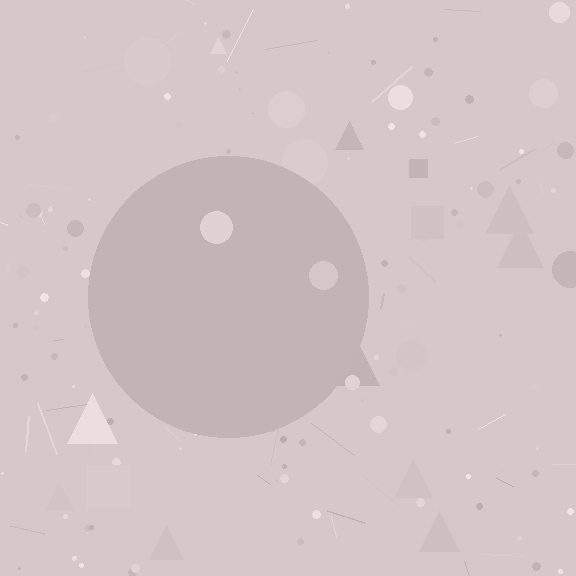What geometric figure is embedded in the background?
A circle is embedded in the background.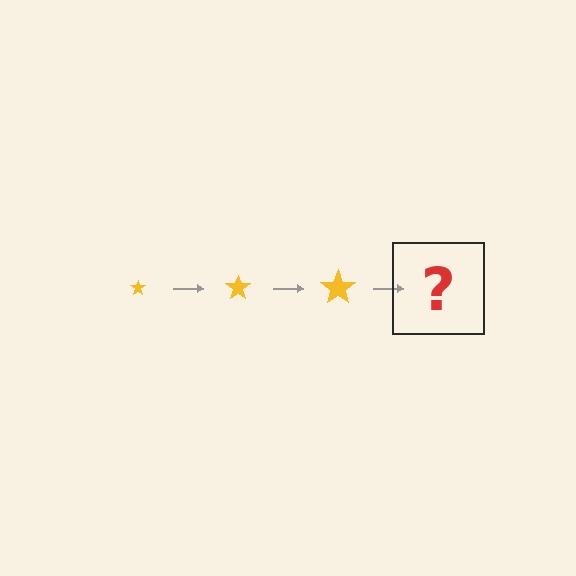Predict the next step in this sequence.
The next step is a yellow star, larger than the previous one.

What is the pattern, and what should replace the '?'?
The pattern is that the star gets progressively larger each step. The '?' should be a yellow star, larger than the previous one.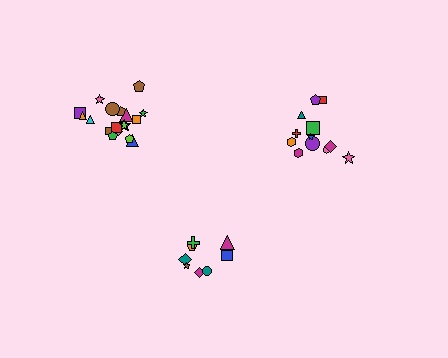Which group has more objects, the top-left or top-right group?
The top-left group.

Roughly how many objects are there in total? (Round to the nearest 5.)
Roughly 40 objects in total.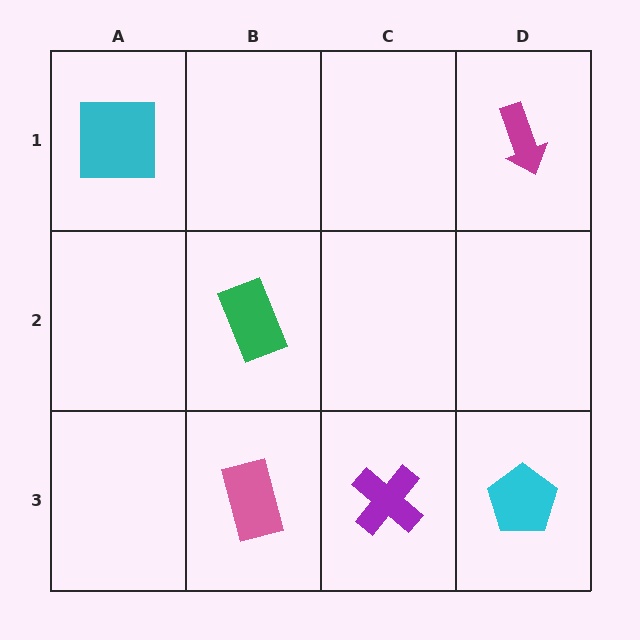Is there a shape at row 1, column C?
No, that cell is empty.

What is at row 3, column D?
A cyan pentagon.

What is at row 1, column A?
A cyan square.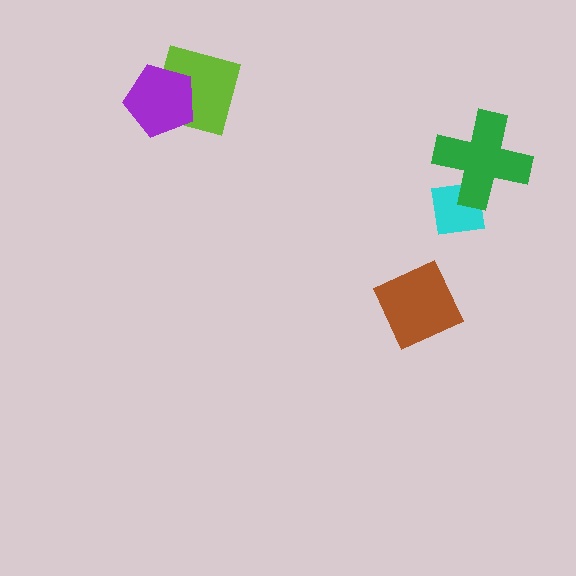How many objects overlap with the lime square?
1 object overlaps with the lime square.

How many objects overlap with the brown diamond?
0 objects overlap with the brown diamond.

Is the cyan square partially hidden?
Yes, it is partially covered by another shape.